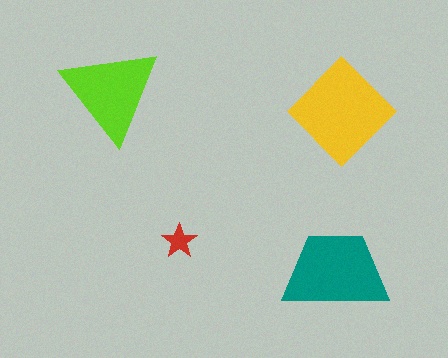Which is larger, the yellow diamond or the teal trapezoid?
The yellow diamond.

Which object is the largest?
The yellow diamond.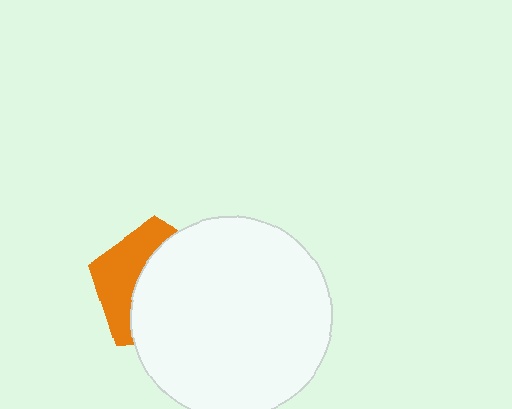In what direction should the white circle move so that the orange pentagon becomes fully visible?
The white circle should move right. That is the shortest direction to clear the overlap and leave the orange pentagon fully visible.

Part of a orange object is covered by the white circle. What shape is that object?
It is a pentagon.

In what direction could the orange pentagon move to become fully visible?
The orange pentagon could move left. That would shift it out from behind the white circle entirely.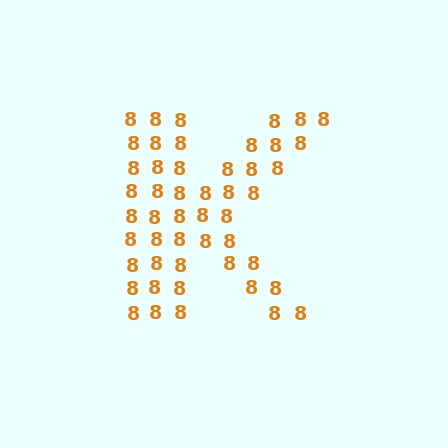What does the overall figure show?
The overall figure shows the letter K.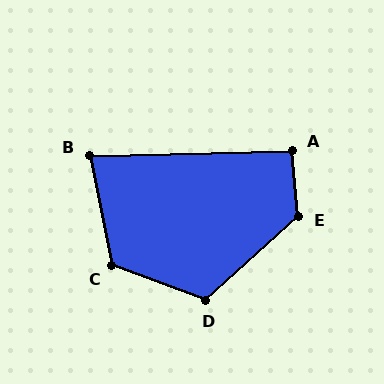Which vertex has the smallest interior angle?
B, at approximately 80 degrees.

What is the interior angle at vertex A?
Approximately 93 degrees (approximately right).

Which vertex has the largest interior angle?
E, at approximately 127 degrees.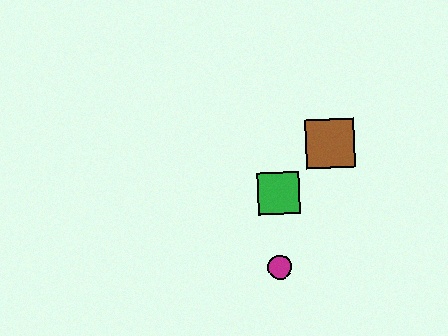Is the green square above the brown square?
No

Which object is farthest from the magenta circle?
The brown square is farthest from the magenta circle.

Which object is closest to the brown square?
The green square is closest to the brown square.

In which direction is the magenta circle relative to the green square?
The magenta circle is below the green square.